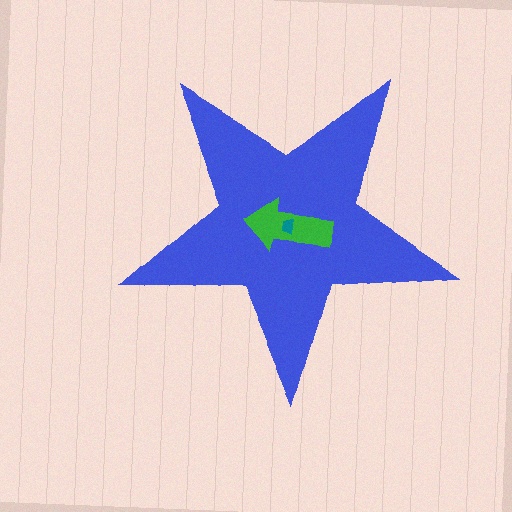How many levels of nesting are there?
3.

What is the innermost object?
The teal trapezoid.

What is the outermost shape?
The blue star.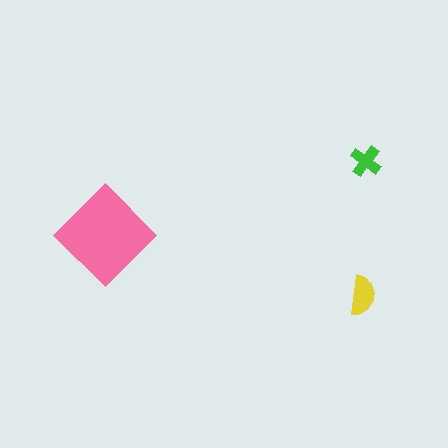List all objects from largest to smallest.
The pink diamond, the yellow semicircle, the green cross.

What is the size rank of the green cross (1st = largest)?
3rd.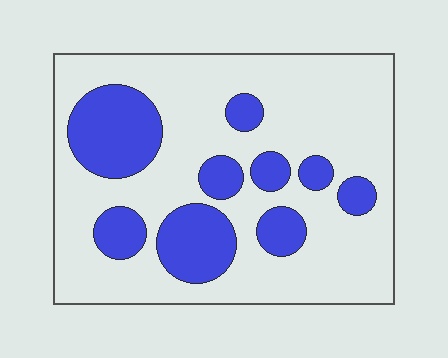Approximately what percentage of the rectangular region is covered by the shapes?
Approximately 25%.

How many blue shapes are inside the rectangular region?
9.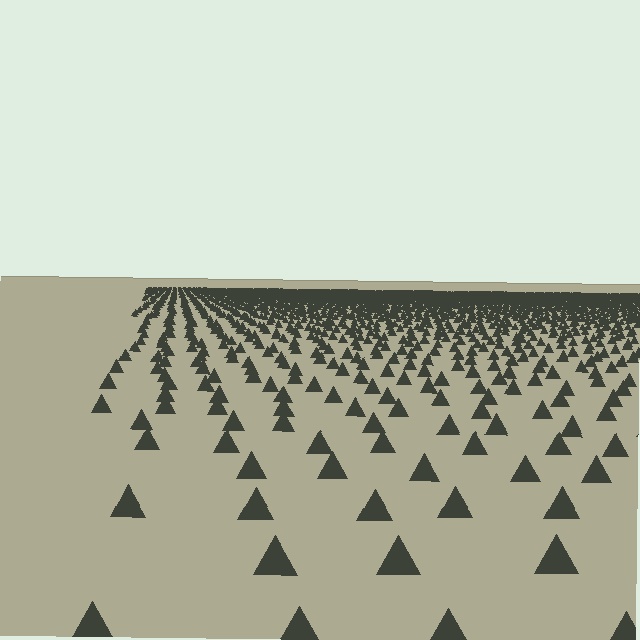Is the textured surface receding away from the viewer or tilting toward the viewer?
The surface is receding away from the viewer. Texture elements get smaller and denser toward the top.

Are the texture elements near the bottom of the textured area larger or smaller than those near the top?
Larger. Near the bottom, elements are closer to the viewer and appear at a bigger on-screen size.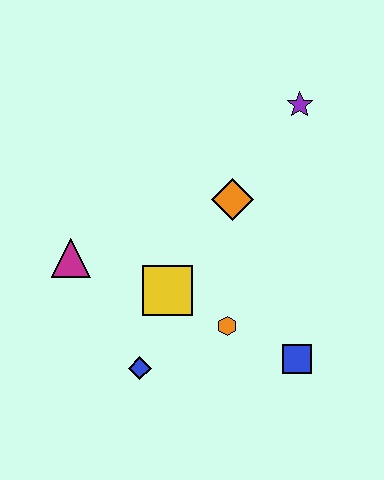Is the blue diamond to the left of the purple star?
Yes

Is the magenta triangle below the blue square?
No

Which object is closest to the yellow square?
The orange hexagon is closest to the yellow square.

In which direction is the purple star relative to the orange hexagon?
The purple star is above the orange hexagon.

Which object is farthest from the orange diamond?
The blue diamond is farthest from the orange diamond.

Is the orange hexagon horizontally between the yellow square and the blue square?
Yes